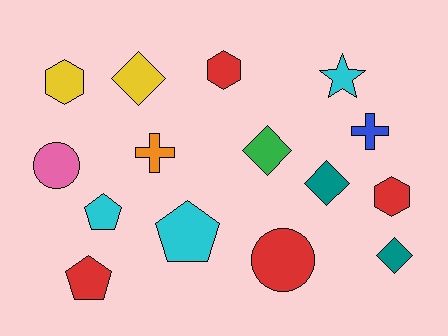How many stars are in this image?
There is 1 star.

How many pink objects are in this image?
There is 1 pink object.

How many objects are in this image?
There are 15 objects.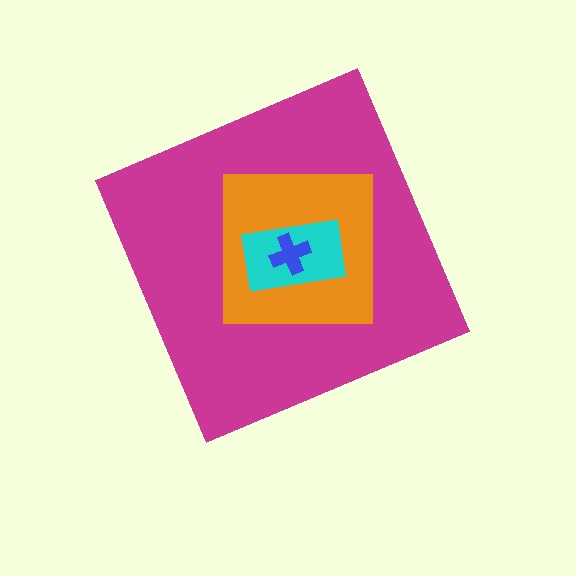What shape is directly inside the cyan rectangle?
The blue cross.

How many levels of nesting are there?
4.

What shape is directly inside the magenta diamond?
The orange square.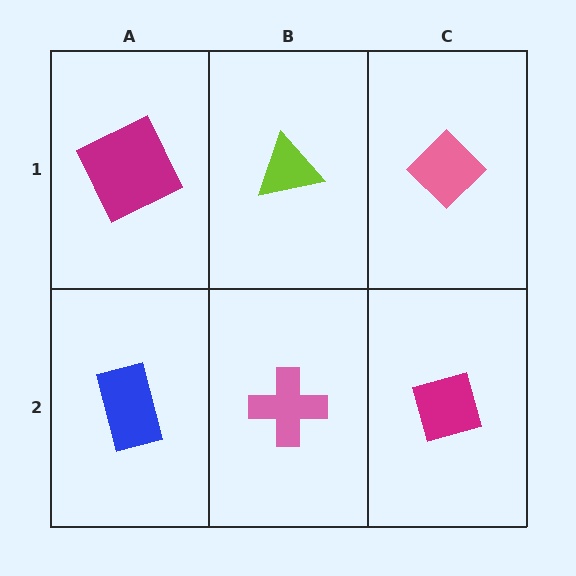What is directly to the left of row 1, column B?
A magenta square.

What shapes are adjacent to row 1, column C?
A magenta diamond (row 2, column C), a lime triangle (row 1, column B).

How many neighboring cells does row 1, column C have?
2.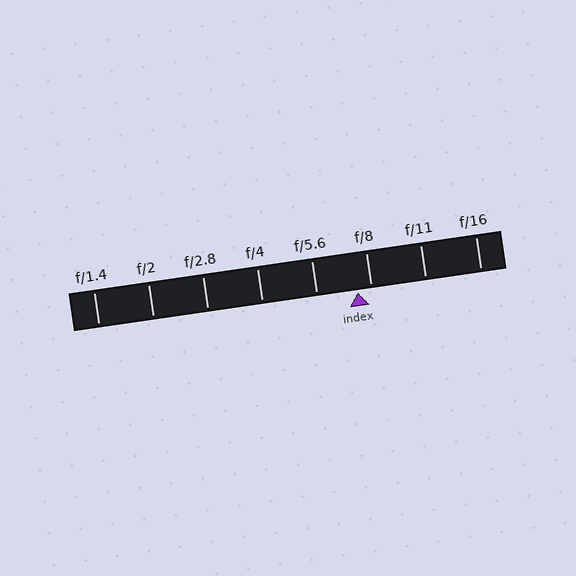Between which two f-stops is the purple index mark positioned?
The index mark is between f/5.6 and f/8.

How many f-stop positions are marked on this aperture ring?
There are 8 f-stop positions marked.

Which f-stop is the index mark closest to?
The index mark is closest to f/8.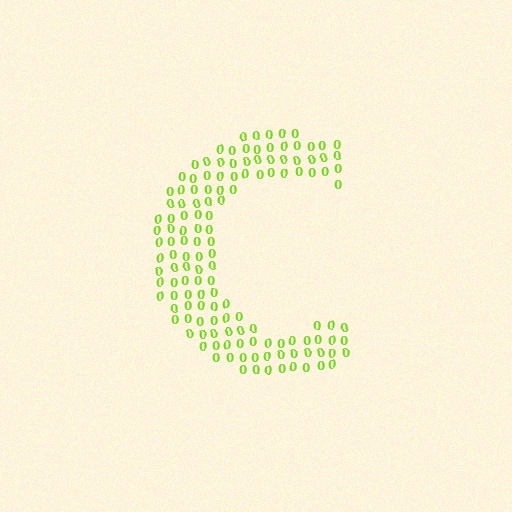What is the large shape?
The large shape is the letter C.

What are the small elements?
The small elements are digit 0's.